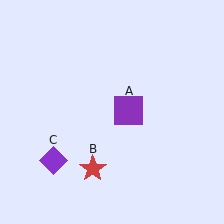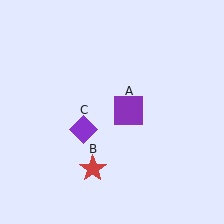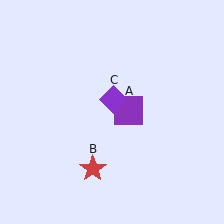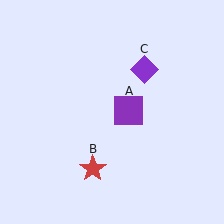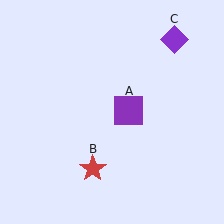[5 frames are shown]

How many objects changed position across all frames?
1 object changed position: purple diamond (object C).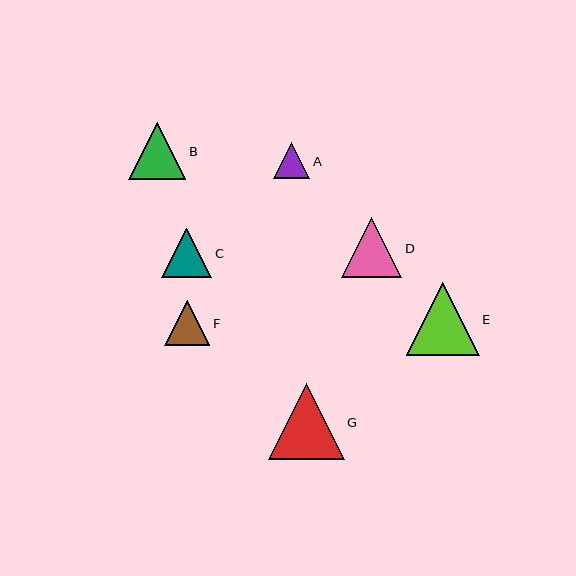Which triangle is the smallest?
Triangle A is the smallest with a size of approximately 37 pixels.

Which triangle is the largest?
Triangle G is the largest with a size of approximately 76 pixels.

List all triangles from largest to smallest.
From largest to smallest: G, E, D, B, C, F, A.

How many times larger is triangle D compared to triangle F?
Triangle D is approximately 1.3 times the size of triangle F.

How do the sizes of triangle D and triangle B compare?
Triangle D and triangle B are approximately the same size.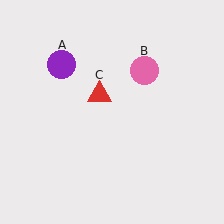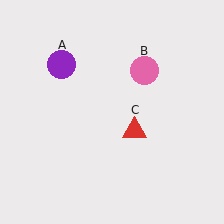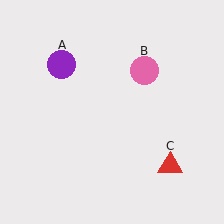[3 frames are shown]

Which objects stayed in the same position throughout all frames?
Purple circle (object A) and pink circle (object B) remained stationary.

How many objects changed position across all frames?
1 object changed position: red triangle (object C).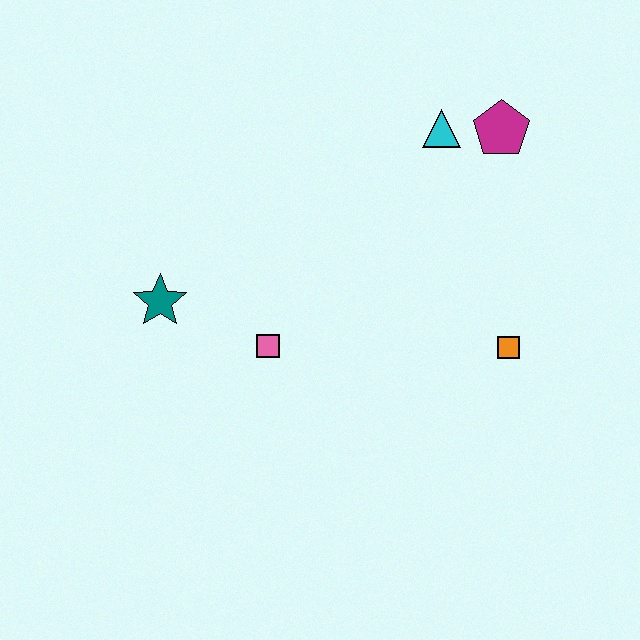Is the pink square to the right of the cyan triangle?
No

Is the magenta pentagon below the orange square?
No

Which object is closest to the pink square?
The teal star is closest to the pink square.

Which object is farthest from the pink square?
The magenta pentagon is farthest from the pink square.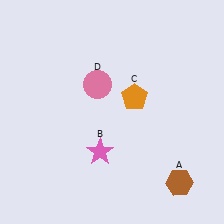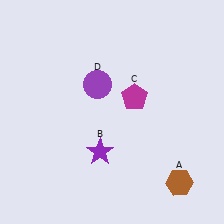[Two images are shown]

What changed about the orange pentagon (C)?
In Image 1, C is orange. In Image 2, it changed to magenta.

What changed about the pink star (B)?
In Image 1, B is pink. In Image 2, it changed to purple.